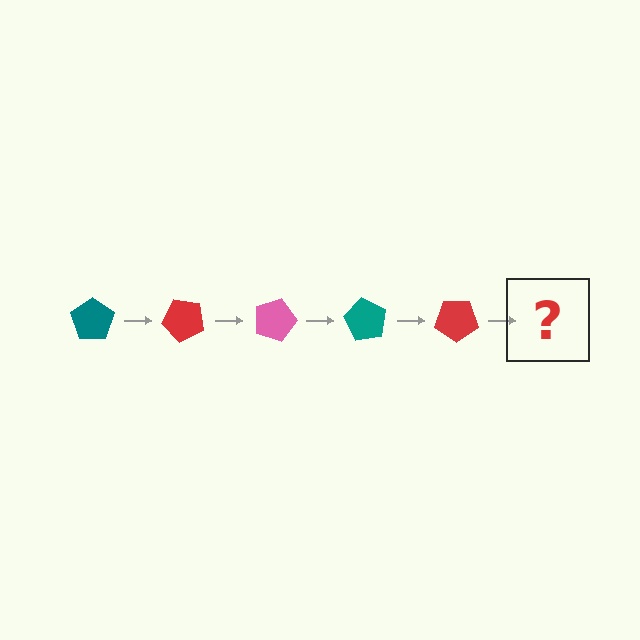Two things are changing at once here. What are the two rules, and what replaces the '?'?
The two rules are that it rotates 45 degrees each step and the color cycles through teal, red, and pink. The '?' should be a pink pentagon, rotated 225 degrees from the start.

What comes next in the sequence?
The next element should be a pink pentagon, rotated 225 degrees from the start.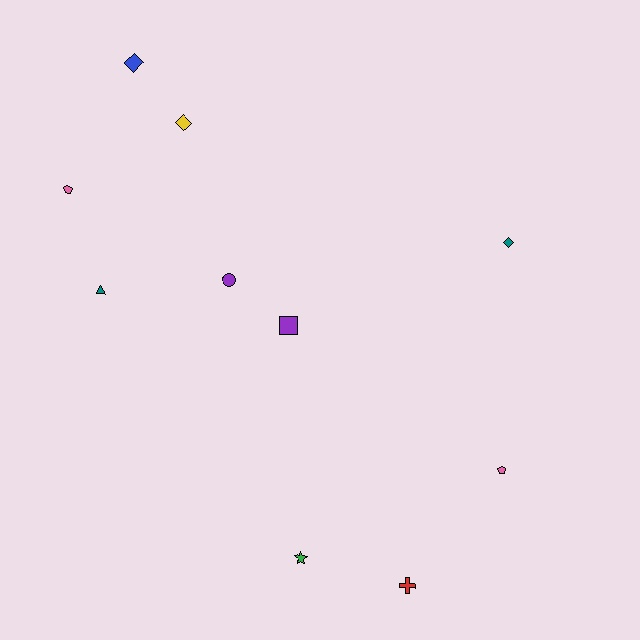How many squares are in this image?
There is 1 square.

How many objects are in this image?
There are 10 objects.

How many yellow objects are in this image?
There is 1 yellow object.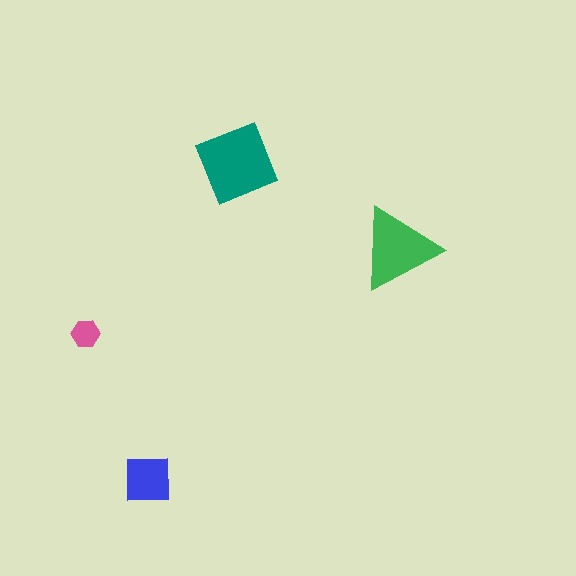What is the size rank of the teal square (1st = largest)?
1st.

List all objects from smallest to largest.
The pink hexagon, the blue square, the green triangle, the teal square.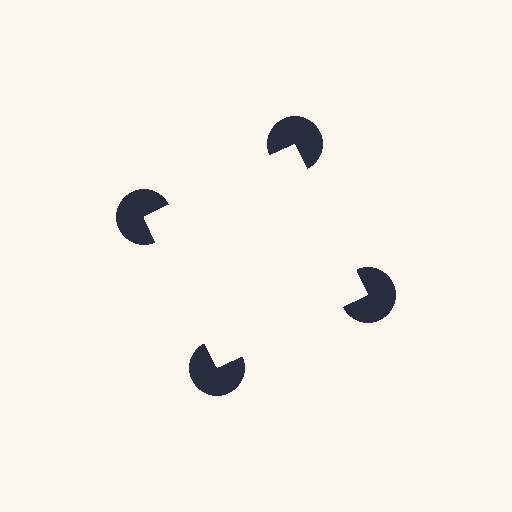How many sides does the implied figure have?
4 sides.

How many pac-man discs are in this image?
There are 4 — one at each vertex of the illusory square.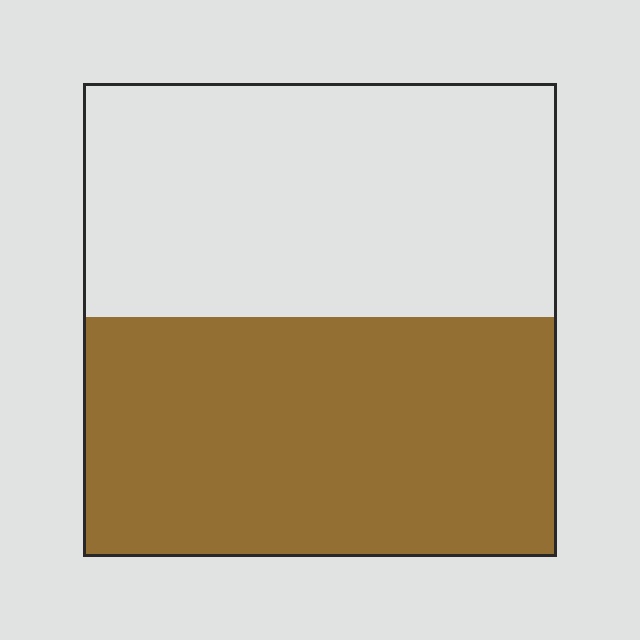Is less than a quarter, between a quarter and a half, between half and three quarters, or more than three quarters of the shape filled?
Between half and three quarters.